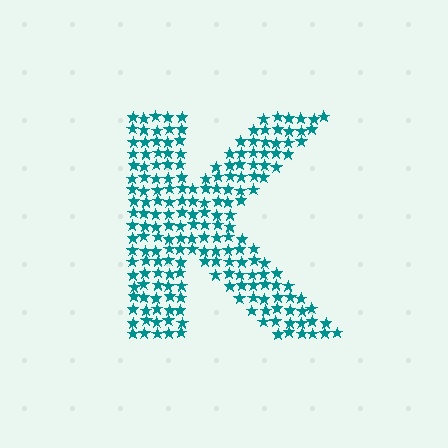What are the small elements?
The small elements are stars.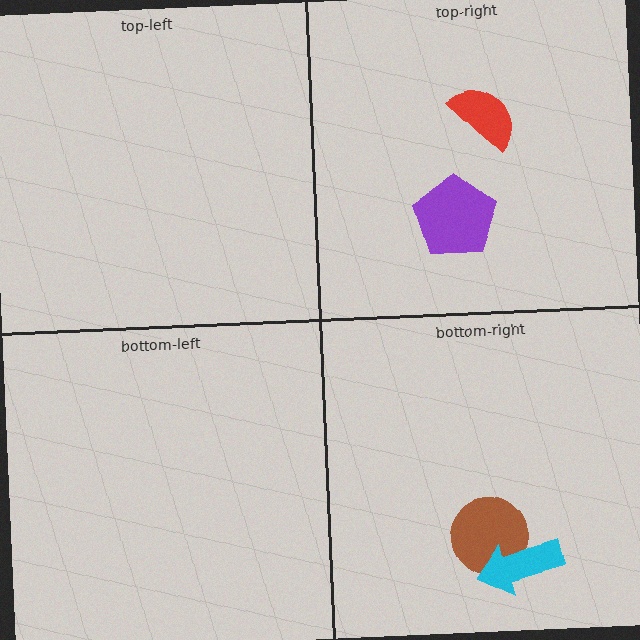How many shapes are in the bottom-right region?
2.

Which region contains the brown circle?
The bottom-right region.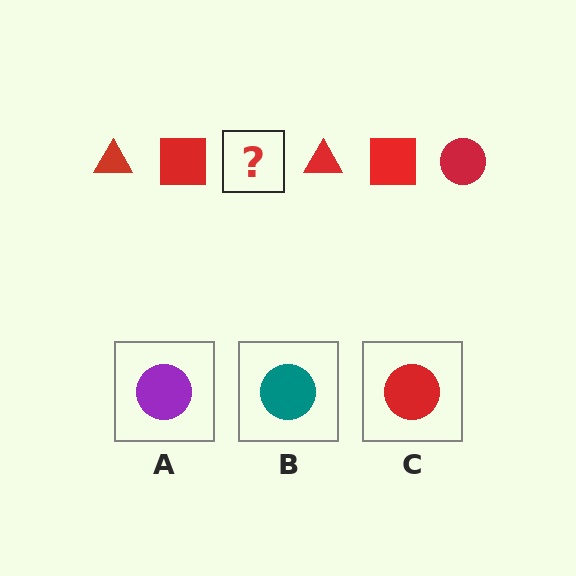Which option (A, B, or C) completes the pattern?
C.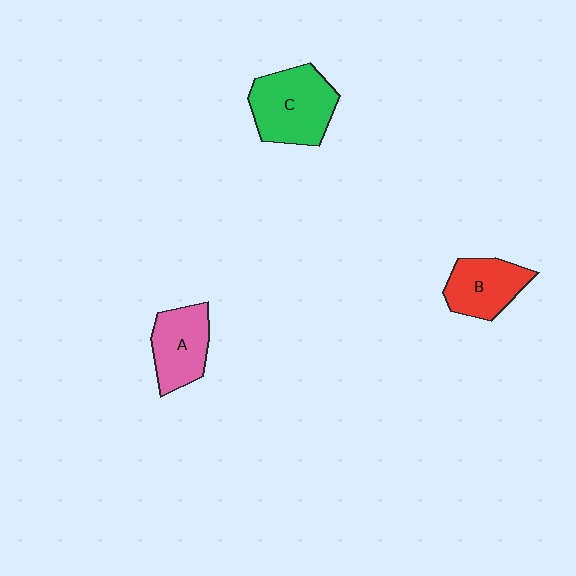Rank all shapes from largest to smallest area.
From largest to smallest: C (green), A (pink), B (red).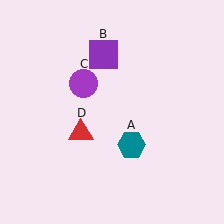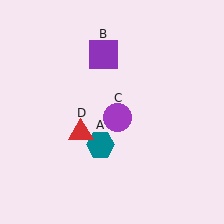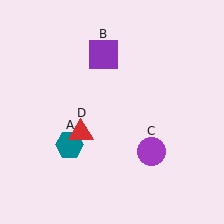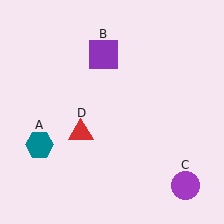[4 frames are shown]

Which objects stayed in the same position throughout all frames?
Purple square (object B) and red triangle (object D) remained stationary.